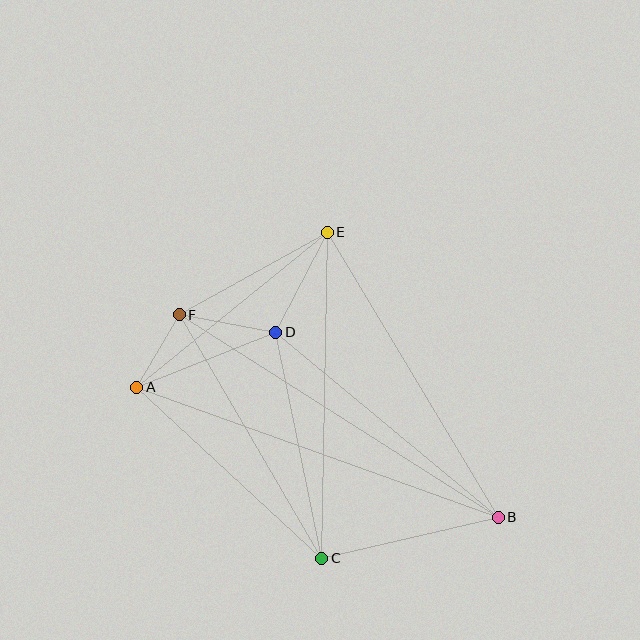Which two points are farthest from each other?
Points A and B are farthest from each other.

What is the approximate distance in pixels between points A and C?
The distance between A and C is approximately 252 pixels.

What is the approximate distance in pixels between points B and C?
The distance between B and C is approximately 181 pixels.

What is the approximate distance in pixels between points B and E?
The distance between B and E is approximately 333 pixels.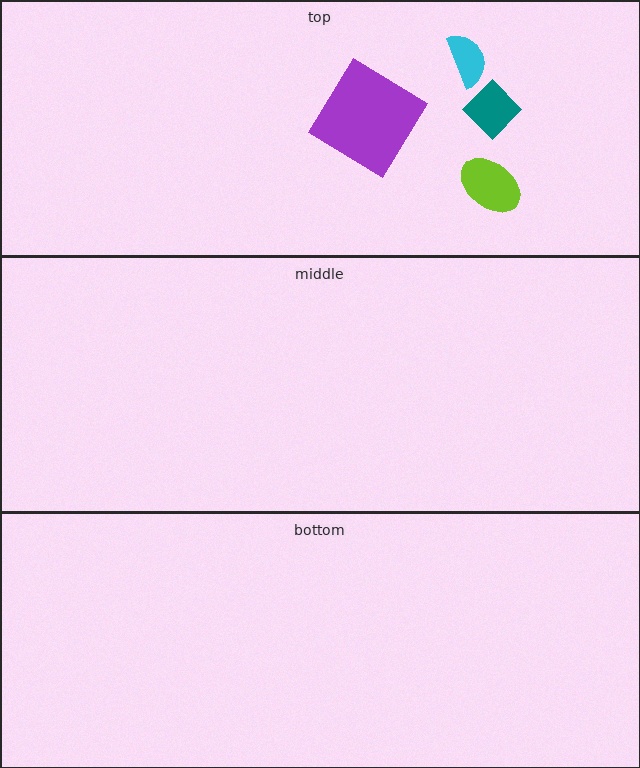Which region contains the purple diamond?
The top region.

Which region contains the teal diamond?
The top region.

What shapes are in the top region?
The lime ellipse, the purple diamond, the teal diamond, the cyan semicircle.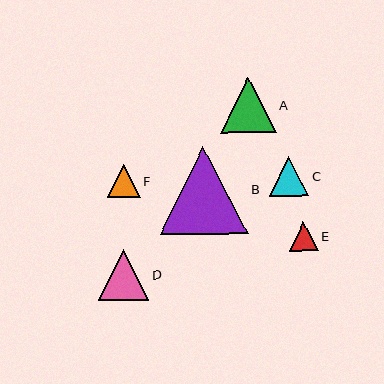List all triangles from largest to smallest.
From largest to smallest: B, A, D, C, F, E.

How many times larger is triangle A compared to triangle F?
Triangle A is approximately 1.7 times the size of triangle F.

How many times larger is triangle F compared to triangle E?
Triangle F is approximately 1.2 times the size of triangle E.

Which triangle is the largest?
Triangle B is the largest with a size of approximately 88 pixels.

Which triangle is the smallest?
Triangle E is the smallest with a size of approximately 28 pixels.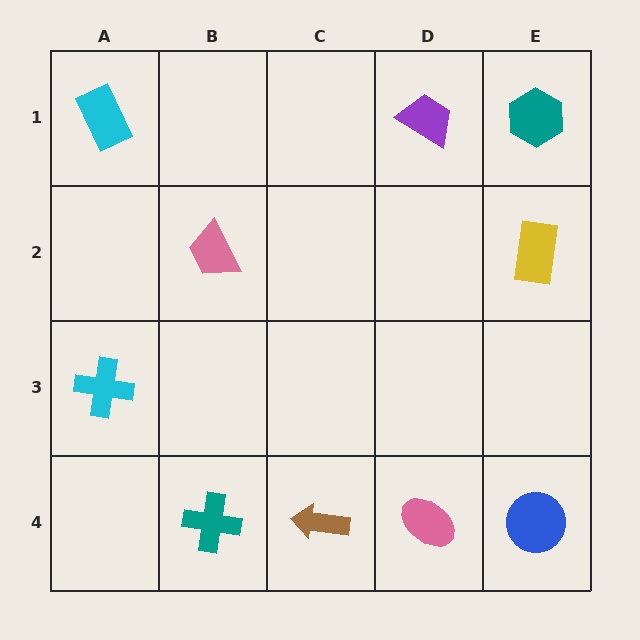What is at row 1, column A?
A cyan rectangle.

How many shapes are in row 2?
2 shapes.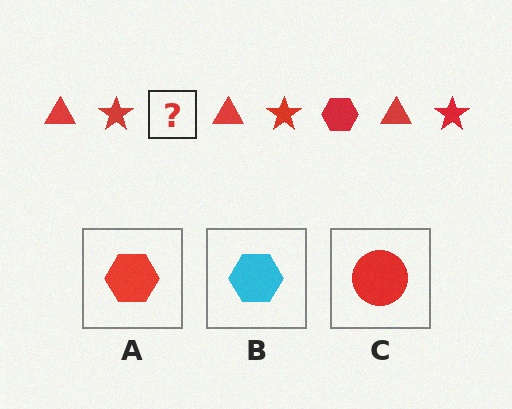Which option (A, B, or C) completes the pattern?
A.